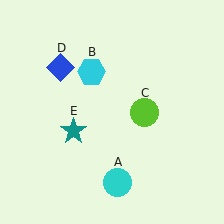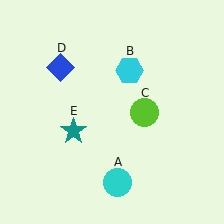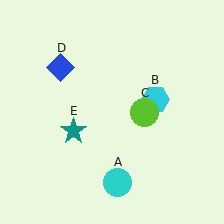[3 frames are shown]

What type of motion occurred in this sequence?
The cyan hexagon (object B) rotated clockwise around the center of the scene.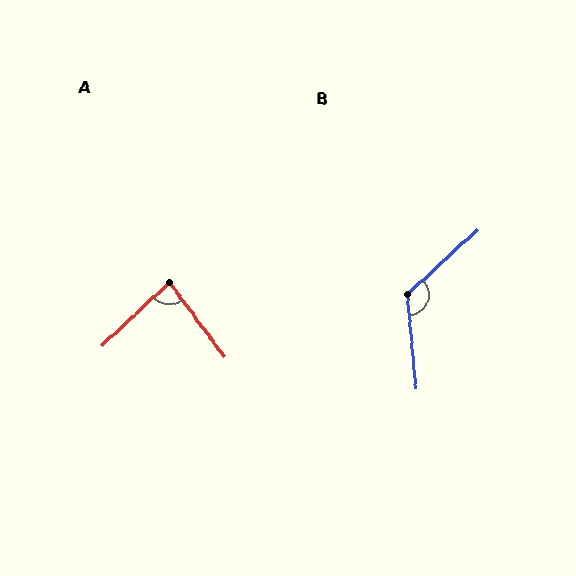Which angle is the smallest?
A, at approximately 83 degrees.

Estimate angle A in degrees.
Approximately 83 degrees.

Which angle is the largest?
B, at approximately 126 degrees.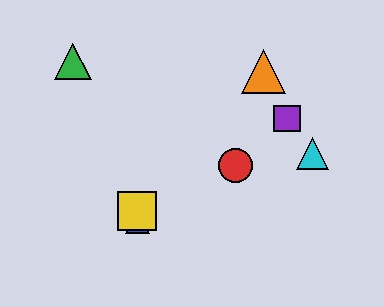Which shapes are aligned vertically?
The blue triangle, the yellow square are aligned vertically.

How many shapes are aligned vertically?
2 shapes (the blue triangle, the yellow square) are aligned vertically.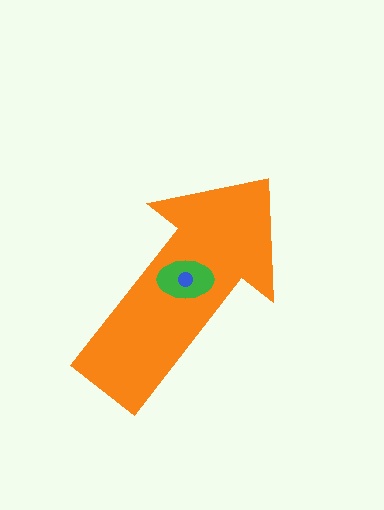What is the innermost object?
The blue circle.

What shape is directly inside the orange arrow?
The green ellipse.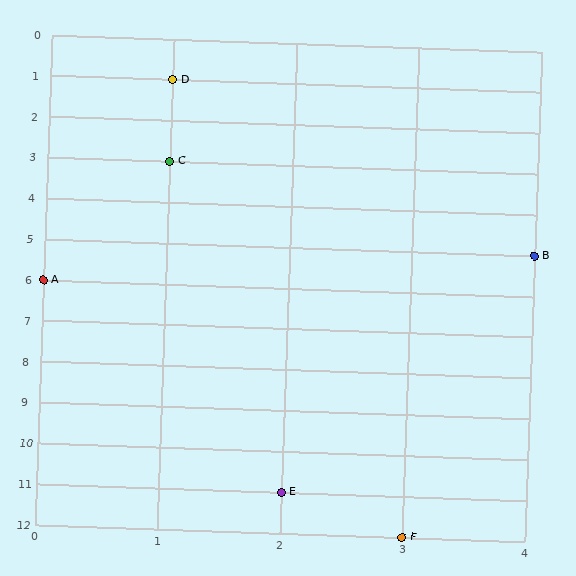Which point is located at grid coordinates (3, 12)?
Point F is at (3, 12).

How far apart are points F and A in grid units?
Points F and A are 3 columns and 6 rows apart (about 6.7 grid units diagonally).